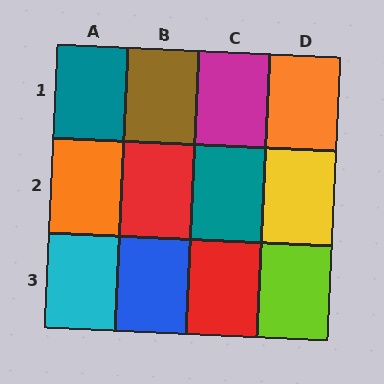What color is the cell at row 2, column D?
Yellow.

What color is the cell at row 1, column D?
Orange.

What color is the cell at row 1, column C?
Magenta.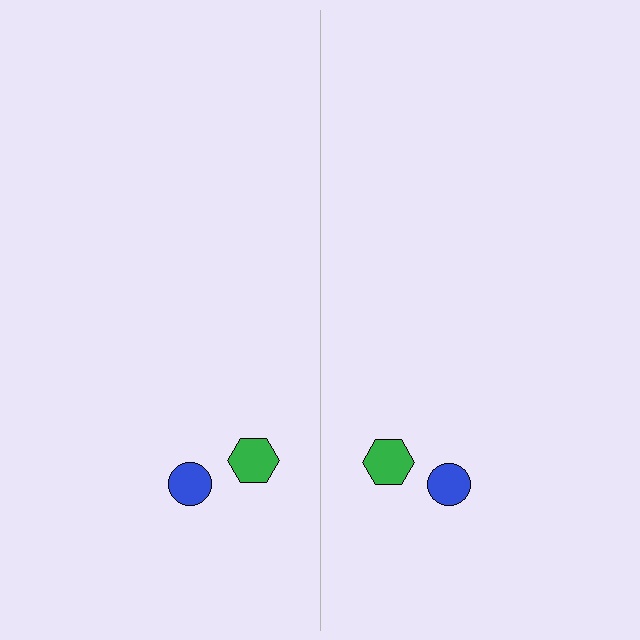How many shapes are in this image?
There are 4 shapes in this image.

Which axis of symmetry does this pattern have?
The pattern has a vertical axis of symmetry running through the center of the image.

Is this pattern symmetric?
Yes, this pattern has bilateral (reflection) symmetry.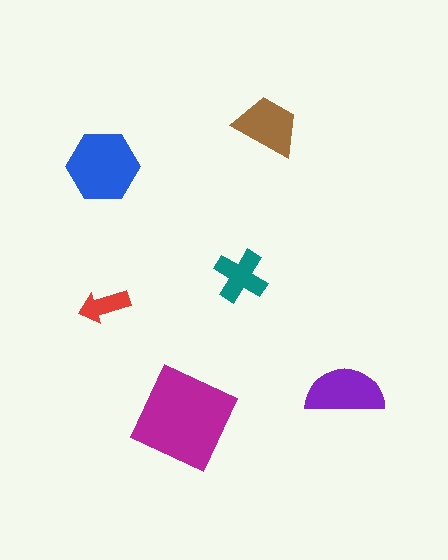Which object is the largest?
The magenta diamond.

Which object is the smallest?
The red arrow.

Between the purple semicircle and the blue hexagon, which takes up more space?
The blue hexagon.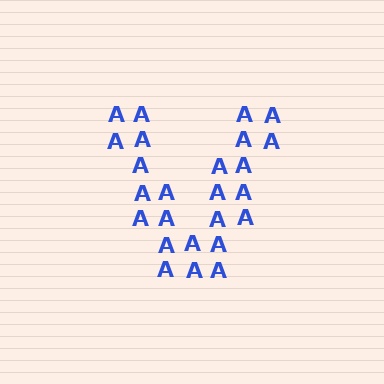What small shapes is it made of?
It is made of small letter A's.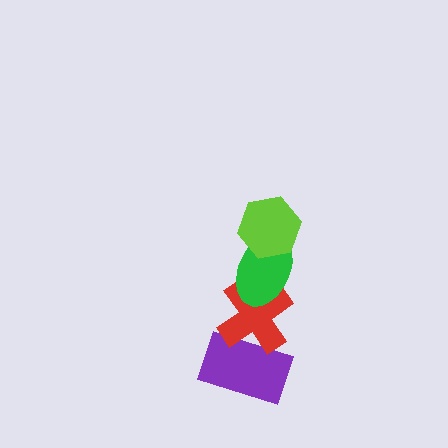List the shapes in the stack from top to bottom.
From top to bottom: the lime hexagon, the green ellipse, the red cross, the purple rectangle.